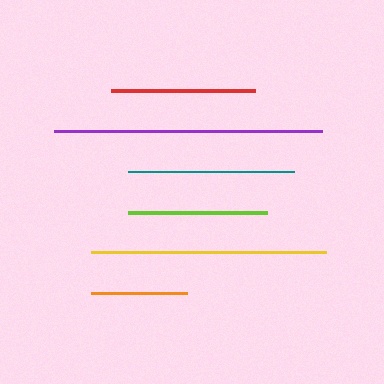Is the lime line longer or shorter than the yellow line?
The yellow line is longer than the lime line.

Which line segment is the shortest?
The orange line is the shortest at approximately 96 pixels.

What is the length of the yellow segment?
The yellow segment is approximately 235 pixels long.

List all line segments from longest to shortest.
From longest to shortest: purple, yellow, teal, red, lime, orange.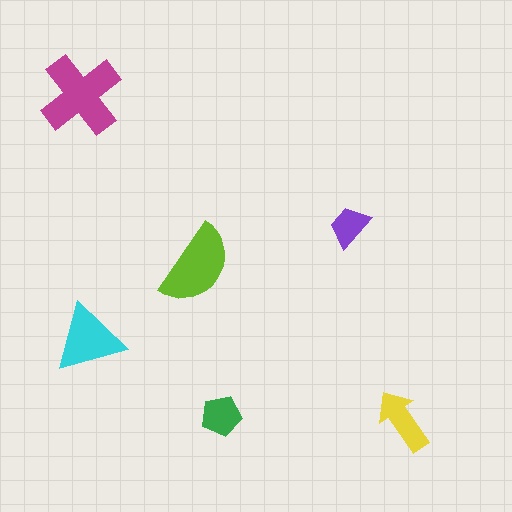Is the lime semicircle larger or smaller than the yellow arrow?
Larger.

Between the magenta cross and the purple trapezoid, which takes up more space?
The magenta cross.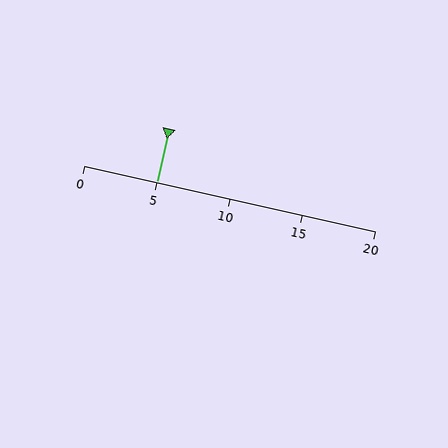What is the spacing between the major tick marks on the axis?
The major ticks are spaced 5 apart.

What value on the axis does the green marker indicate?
The marker indicates approximately 5.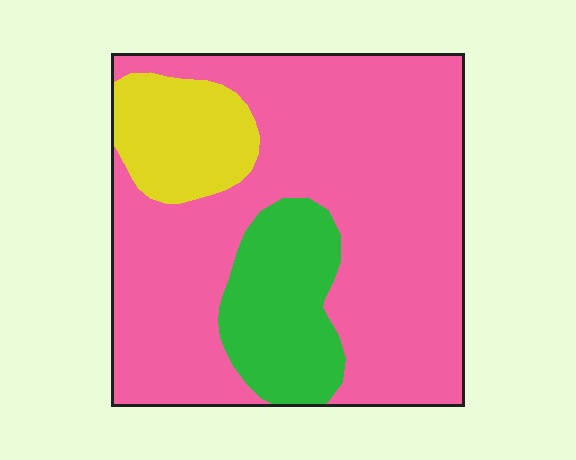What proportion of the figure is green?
Green takes up about one sixth (1/6) of the figure.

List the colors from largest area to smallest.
From largest to smallest: pink, green, yellow.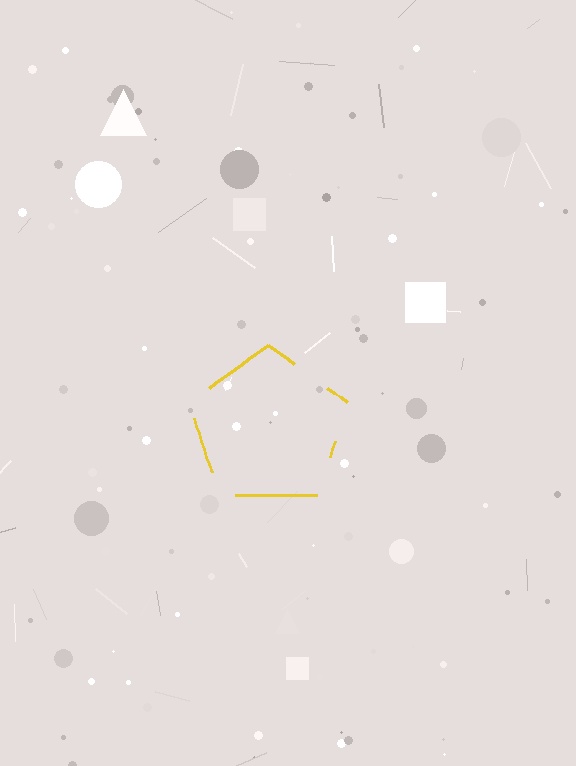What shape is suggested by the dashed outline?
The dashed outline suggests a pentagon.